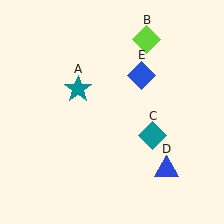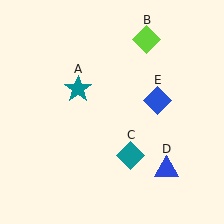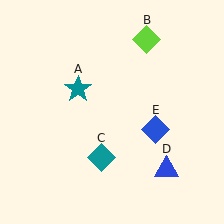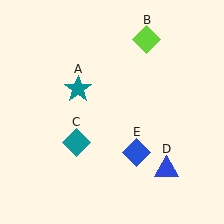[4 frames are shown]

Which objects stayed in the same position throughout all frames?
Teal star (object A) and lime diamond (object B) and blue triangle (object D) remained stationary.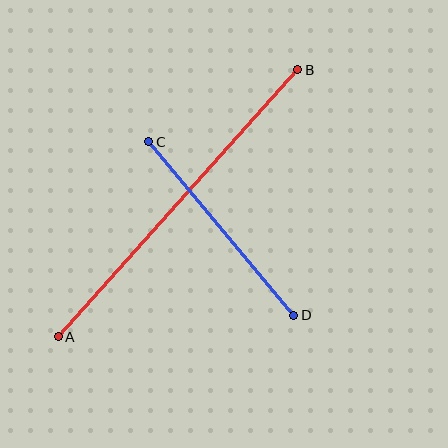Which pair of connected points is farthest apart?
Points A and B are farthest apart.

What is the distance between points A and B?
The distance is approximately 359 pixels.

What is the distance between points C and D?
The distance is approximately 226 pixels.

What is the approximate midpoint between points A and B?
The midpoint is at approximately (178, 203) pixels.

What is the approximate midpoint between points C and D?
The midpoint is at approximately (221, 228) pixels.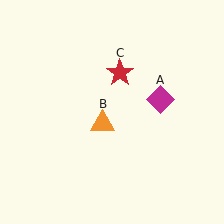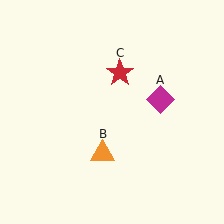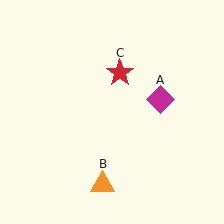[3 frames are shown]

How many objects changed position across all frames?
1 object changed position: orange triangle (object B).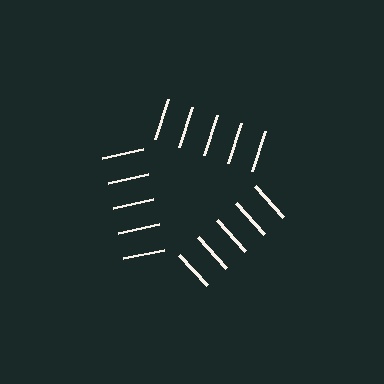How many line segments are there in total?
15 — 5 along each of the 3 edges.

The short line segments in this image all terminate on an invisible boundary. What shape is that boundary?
An illusory triangle — the line segments terminate on its edges but no continuous stroke is drawn.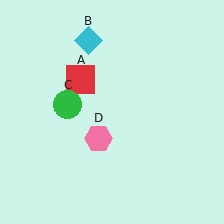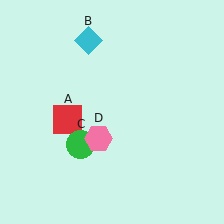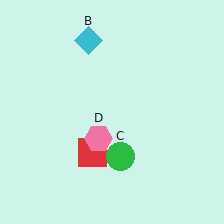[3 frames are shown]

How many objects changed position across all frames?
2 objects changed position: red square (object A), green circle (object C).